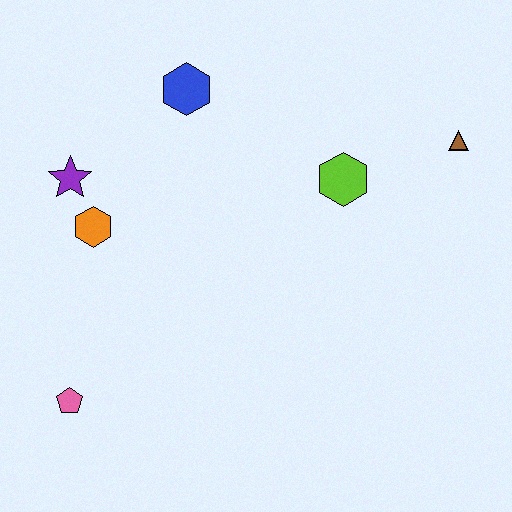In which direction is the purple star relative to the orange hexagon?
The purple star is above the orange hexagon.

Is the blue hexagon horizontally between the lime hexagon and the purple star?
Yes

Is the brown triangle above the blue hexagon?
No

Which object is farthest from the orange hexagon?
The brown triangle is farthest from the orange hexagon.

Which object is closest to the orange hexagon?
The purple star is closest to the orange hexagon.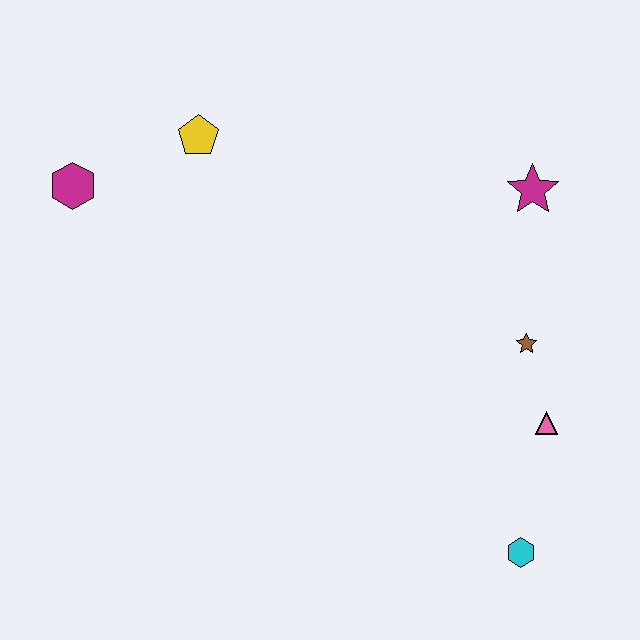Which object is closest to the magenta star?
The brown star is closest to the magenta star.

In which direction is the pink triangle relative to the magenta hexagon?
The pink triangle is to the right of the magenta hexagon.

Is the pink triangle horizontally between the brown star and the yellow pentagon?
No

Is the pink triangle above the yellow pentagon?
No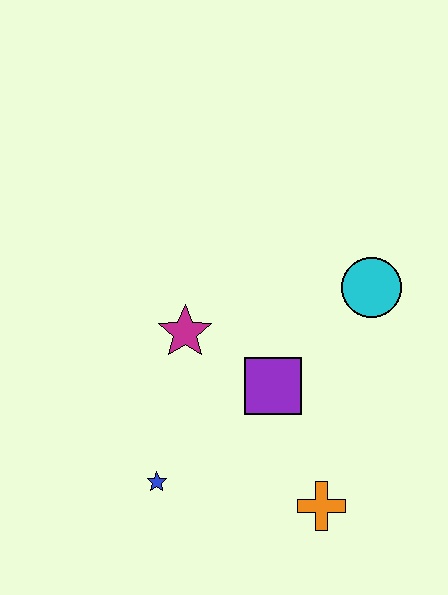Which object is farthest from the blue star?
The cyan circle is farthest from the blue star.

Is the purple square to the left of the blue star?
No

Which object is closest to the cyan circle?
The purple square is closest to the cyan circle.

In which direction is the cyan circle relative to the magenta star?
The cyan circle is to the right of the magenta star.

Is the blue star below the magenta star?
Yes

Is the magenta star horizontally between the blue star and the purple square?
Yes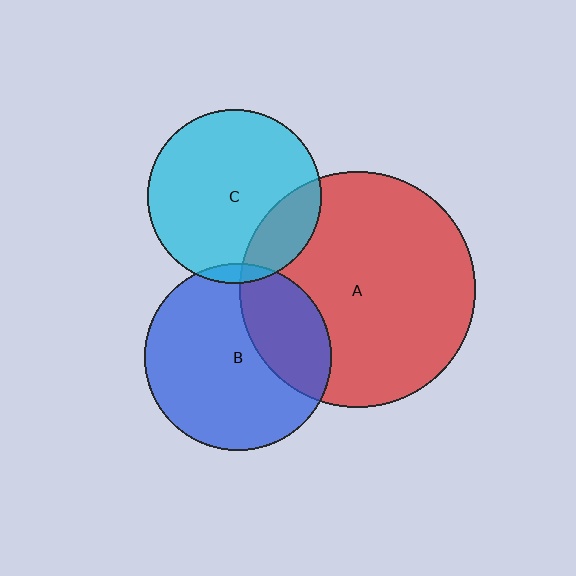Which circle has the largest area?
Circle A (red).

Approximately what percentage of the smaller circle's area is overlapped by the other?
Approximately 5%.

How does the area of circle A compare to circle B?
Approximately 1.6 times.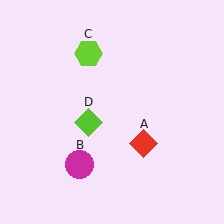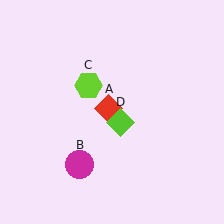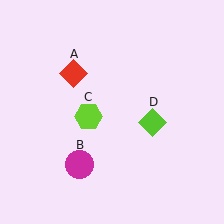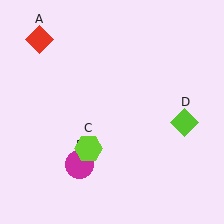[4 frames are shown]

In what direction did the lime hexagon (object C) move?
The lime hexagon (object C) moved down.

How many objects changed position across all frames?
3 objects changed position: red diamond (object A), lime hexagon (object C), lime diamond (object D).